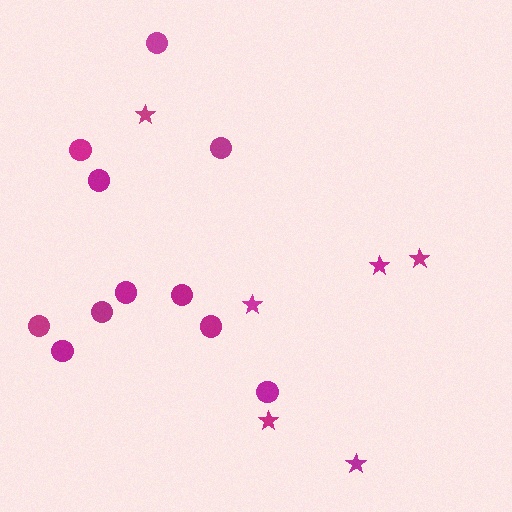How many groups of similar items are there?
There are 2 groups: one group of stars (6) and one group of circles (11).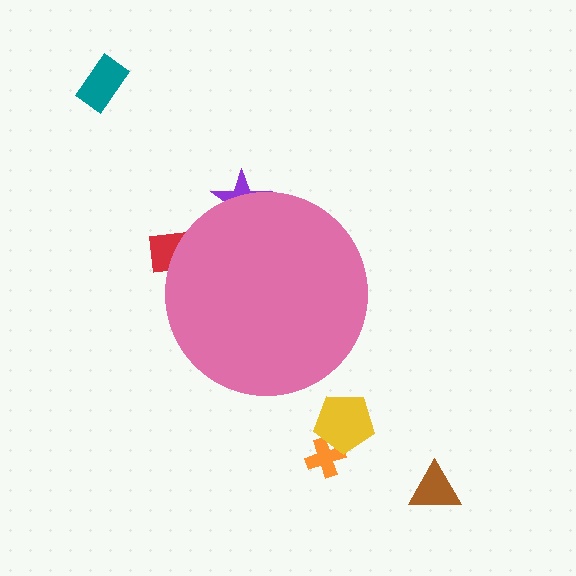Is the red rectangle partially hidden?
Yes, the red rectangle is partially hidden behind the pink circle.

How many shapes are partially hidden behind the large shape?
2 shapes are partially hidden.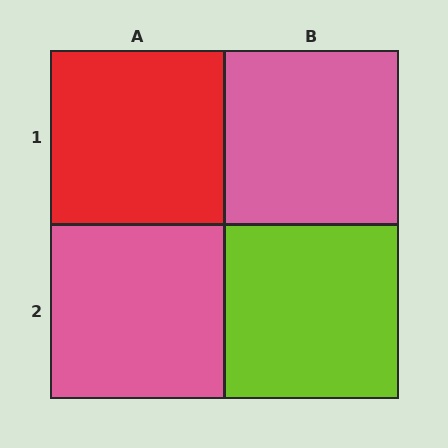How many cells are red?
1 cell is red.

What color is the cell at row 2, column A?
Pink.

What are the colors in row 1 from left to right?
Red, pink.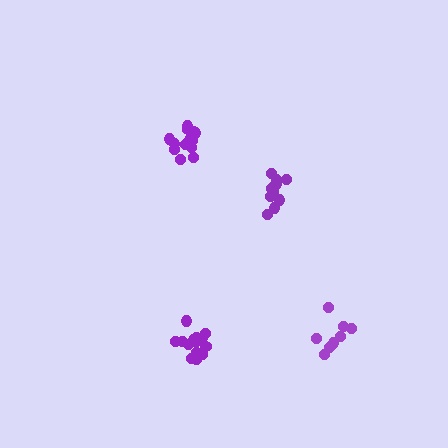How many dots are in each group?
Group 1: 10 dots, Group 2: 14 dots, Group 3: 14 dots, Group 4: 8 dots (46 total).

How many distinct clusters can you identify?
There are 4 distinct clusters.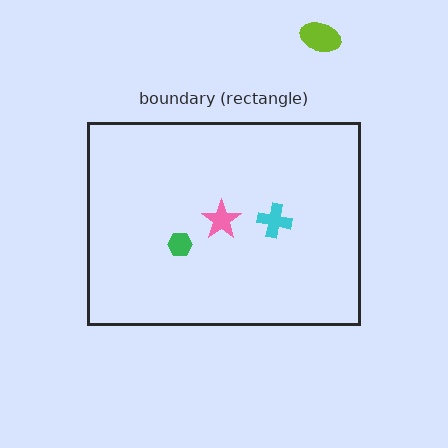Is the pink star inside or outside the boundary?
Inside.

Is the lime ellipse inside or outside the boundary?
Outside.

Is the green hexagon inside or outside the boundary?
Inside.